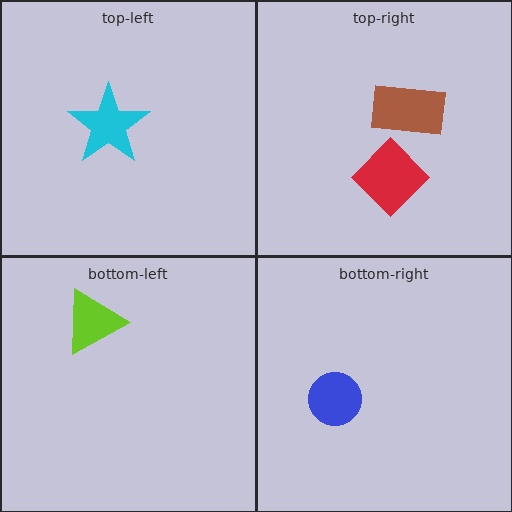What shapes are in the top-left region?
The cyan star.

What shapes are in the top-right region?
The brown rectangle, the red diamond.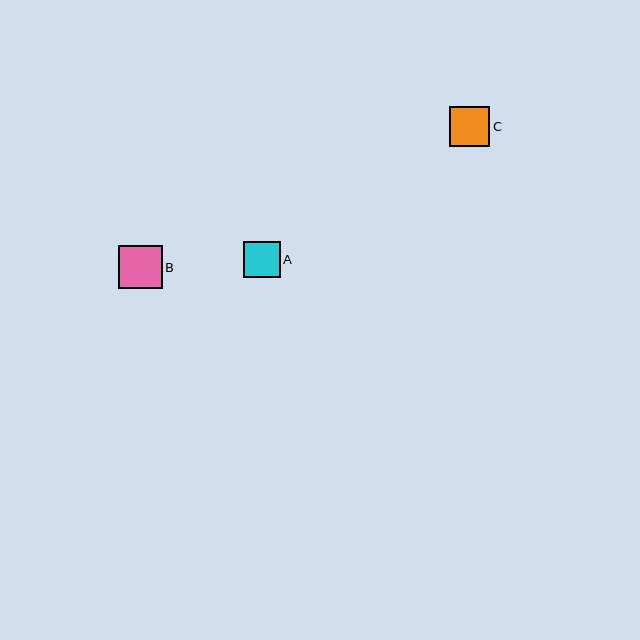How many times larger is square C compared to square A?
Square C is approximately 1.1 times the size of square A.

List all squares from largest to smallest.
From largest to smallest: B, C, A.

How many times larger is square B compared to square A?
Square B is approximately 1.2 times the size of square A.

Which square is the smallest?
Square A is the smallest with a size of approximately 37 pixels.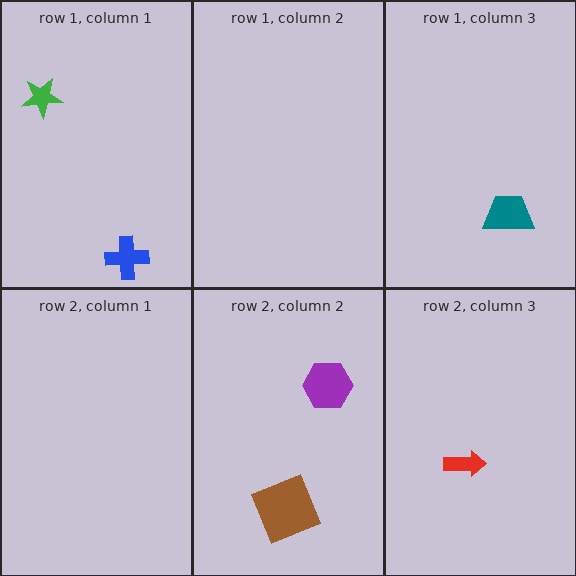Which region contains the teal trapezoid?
The row 1, column 3 region.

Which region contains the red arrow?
The row 2, column 3 region.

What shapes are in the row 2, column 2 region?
The brown square, the purple hexagon.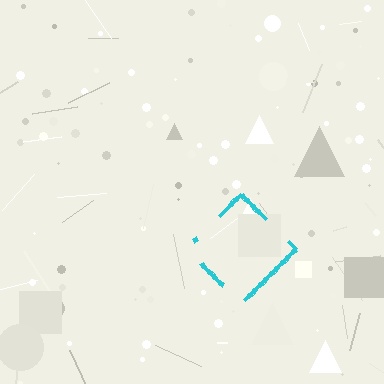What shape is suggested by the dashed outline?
The dashed outline suggests a diamond.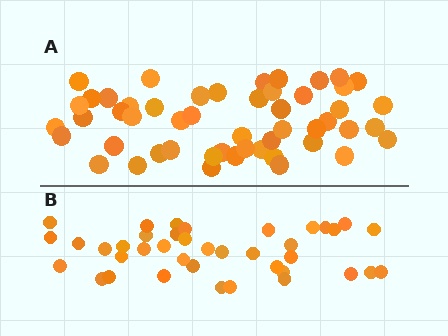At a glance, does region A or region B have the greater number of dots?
Region A (the top region) has more dots.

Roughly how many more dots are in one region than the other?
Region A has roughly 12 or so more dots than region B.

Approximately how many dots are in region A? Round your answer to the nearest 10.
About 50 dots. (The exact count is 51, which rounds to 50.)